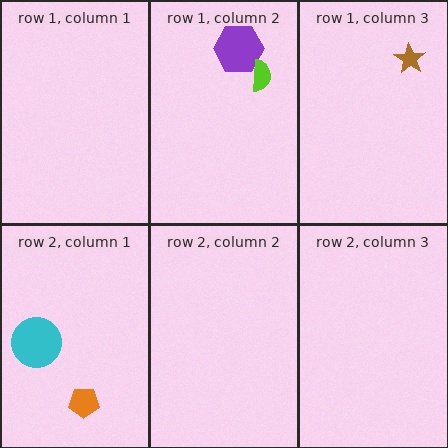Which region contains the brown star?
The row 1, column 3 region.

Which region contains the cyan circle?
The row 2, column 1 region.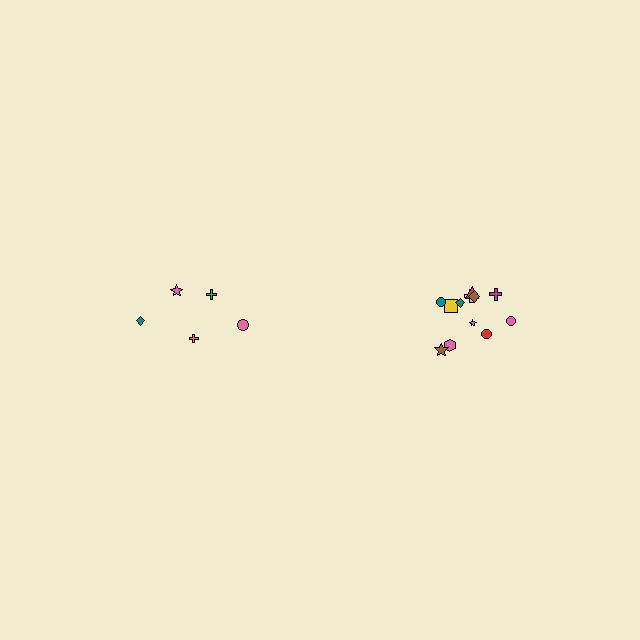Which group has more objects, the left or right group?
The right group.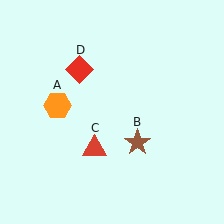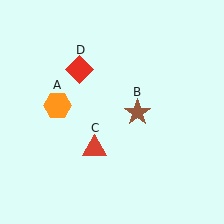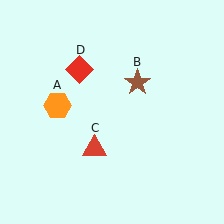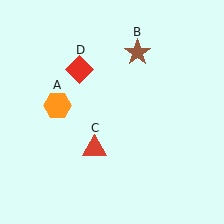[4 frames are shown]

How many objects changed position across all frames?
1 object changed position: brown star (object B).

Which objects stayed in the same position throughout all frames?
Orange hexagon (object A) and red triangle (object C) and red diamond (object D) remained stationary.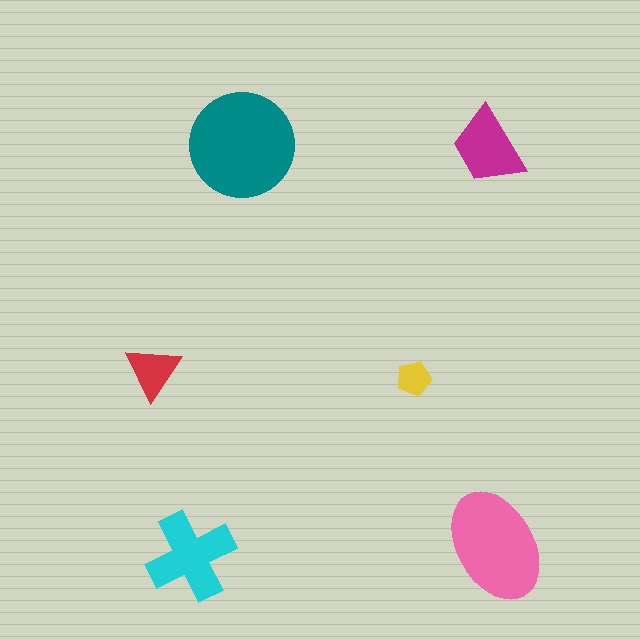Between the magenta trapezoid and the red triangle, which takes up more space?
The magenta trapezoid.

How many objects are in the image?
There are 6 objects in the image.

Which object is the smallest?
The yellow pentagon.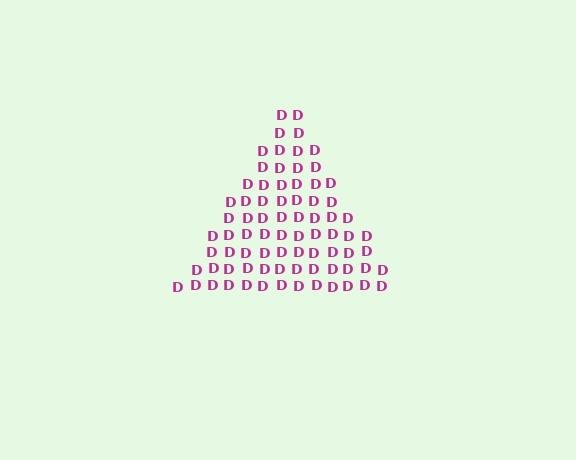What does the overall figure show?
The overall figure shows a triangle.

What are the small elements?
The small elements are letter D's.